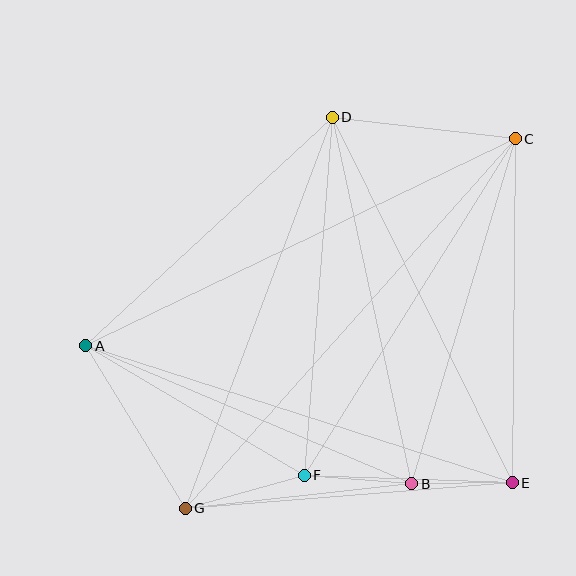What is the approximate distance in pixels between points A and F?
The distance between A and F is approximately 254 pixels.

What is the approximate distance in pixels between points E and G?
The distance between E and G is approximately 328 pixels.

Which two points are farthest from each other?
Points C and G are farthest from each other.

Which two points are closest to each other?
Points B and E are closest to each other.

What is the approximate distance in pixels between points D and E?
The distance between D and E is approximately 407 pixels.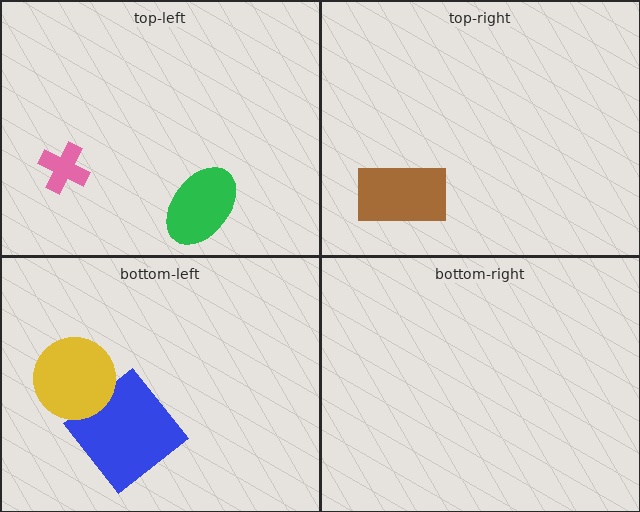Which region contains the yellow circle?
The bottom-left region.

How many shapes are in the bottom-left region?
2.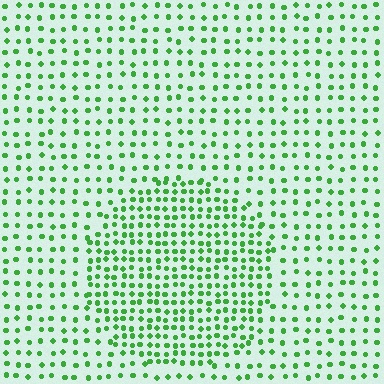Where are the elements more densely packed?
The elements are more densely packed inside the circle boundary.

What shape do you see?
I see a circle.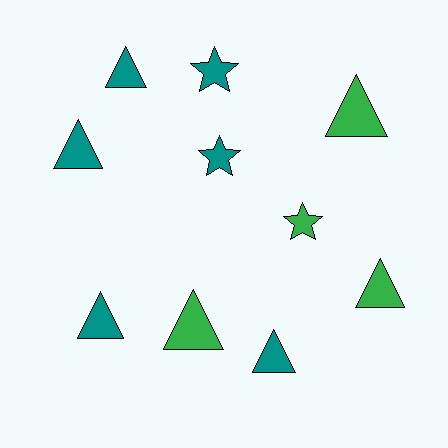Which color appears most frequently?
Teal, with 6 objects.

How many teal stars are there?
There are 2 teal stars.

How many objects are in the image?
There are 10 objects.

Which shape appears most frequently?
Triangle, with 7 objects.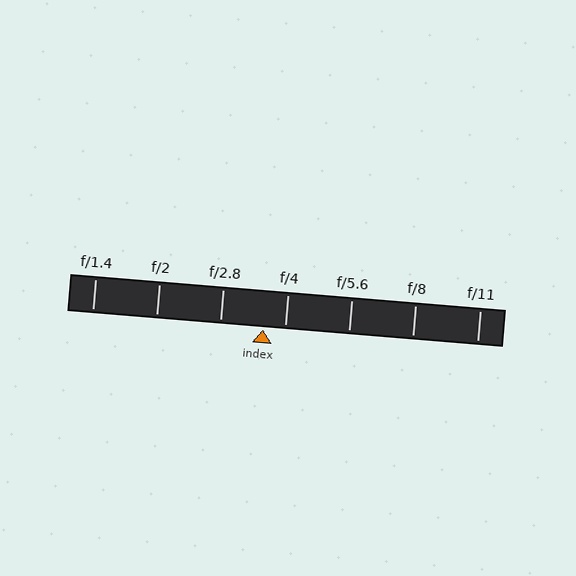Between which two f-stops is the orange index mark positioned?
The index mark is between f/2.8 and f/4.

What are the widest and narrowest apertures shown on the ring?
The widest aperture shown is f/1.4 and the narrowest is f/11.